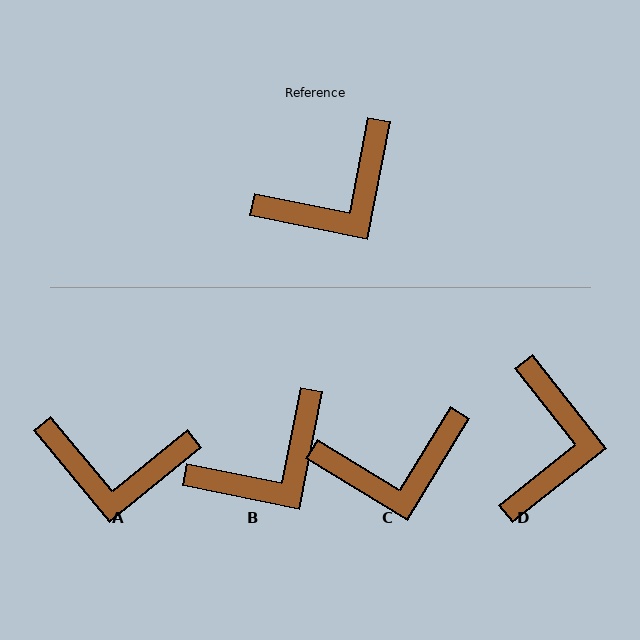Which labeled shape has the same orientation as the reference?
B.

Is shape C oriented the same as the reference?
No, it is off by about 20 degrees.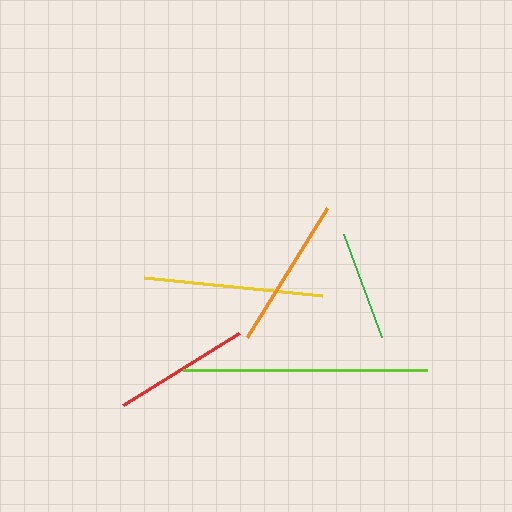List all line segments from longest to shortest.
From longest to shortest: lime, yellow, orange, red, green.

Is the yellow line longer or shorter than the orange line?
The yellow line is longer than the orange line.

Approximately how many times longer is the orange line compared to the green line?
The orange line is approximately 1.4 times the length of the green line.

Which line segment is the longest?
The lime line is the longest at approximately 244 pixels.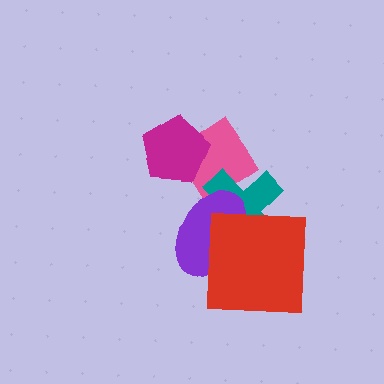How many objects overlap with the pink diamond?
3 objects overlap with the pink diamond.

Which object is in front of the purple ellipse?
The red square is in front of the purple ellipse.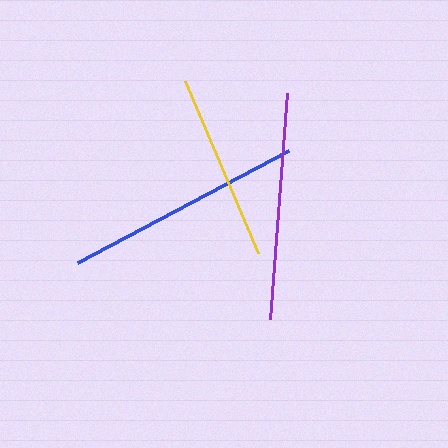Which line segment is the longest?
The blue line is the longest at approximately 239 pixels.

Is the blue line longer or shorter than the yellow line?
The blue line is longer than the yellow line.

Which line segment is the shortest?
The yellow line is the shortest at approximately 186 pixels.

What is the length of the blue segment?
The blue segment is approximately 239 pixels long.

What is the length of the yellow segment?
The yellow segment is approximately 186 pixels long.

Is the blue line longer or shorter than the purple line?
The blue line is longer than the purple line.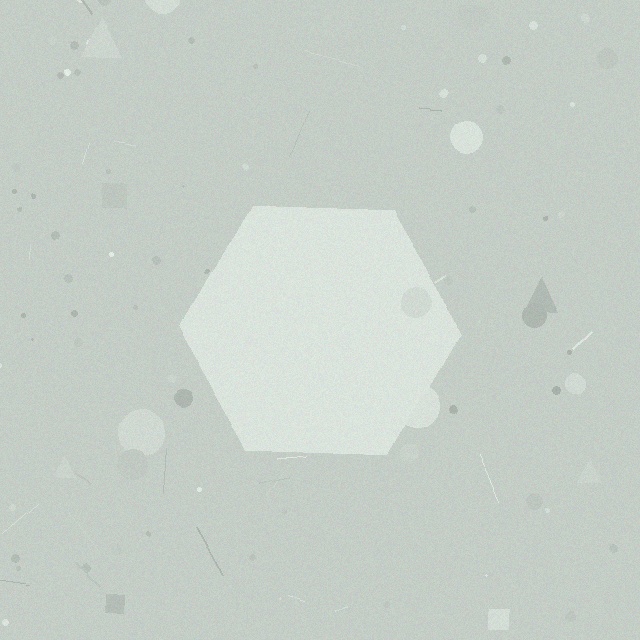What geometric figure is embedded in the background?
A hexagon is embedded in the background.